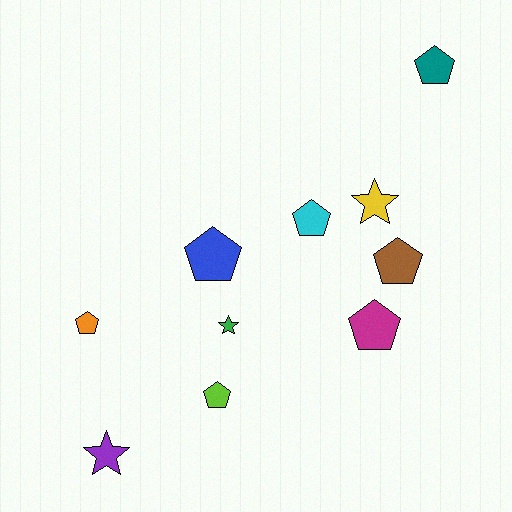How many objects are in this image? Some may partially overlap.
There are 10 objects.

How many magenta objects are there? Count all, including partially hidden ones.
There is 1 magenta object.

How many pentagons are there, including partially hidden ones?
There are 7 pentagons.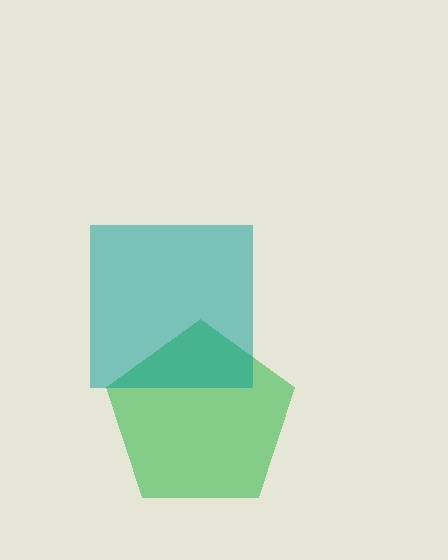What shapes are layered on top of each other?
The layered shapes are: a green pentagon, a teal square.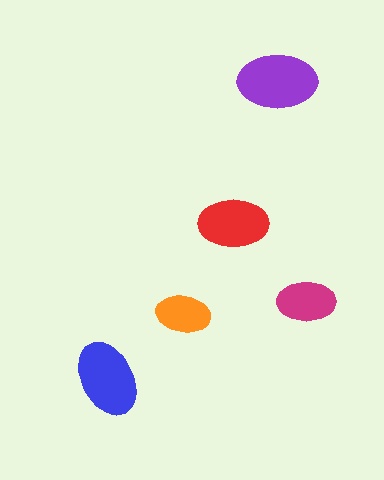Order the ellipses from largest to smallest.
the purple one, the blue one, the red one, the magenta one, the orange one.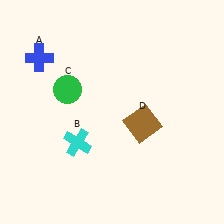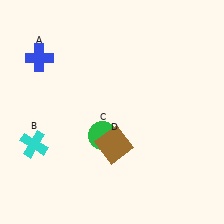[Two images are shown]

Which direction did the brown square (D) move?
The brown square (D) moved left.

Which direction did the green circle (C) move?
The green circle (C) moved down.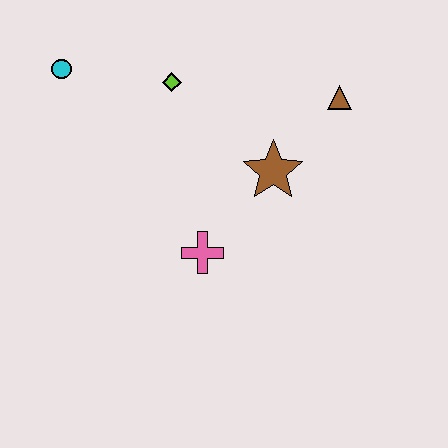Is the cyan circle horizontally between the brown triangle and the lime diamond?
No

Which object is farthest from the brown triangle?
The cyan circle is farthest from the brown triangle.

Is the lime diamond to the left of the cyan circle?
No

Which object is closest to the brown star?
The brown triangle is closest to the brown star.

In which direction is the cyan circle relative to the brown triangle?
The cyan circle is to the left of the brown triangle.